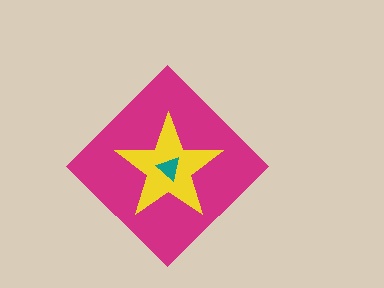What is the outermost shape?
The magenta diamond.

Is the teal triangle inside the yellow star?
Yes.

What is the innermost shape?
The teal triangle.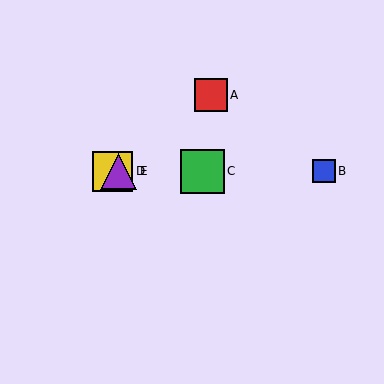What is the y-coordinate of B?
Object B is at y≈171.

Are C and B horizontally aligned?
Yes, both are at y≈171.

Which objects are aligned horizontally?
Objects B, C, D, E are aligned horizontally.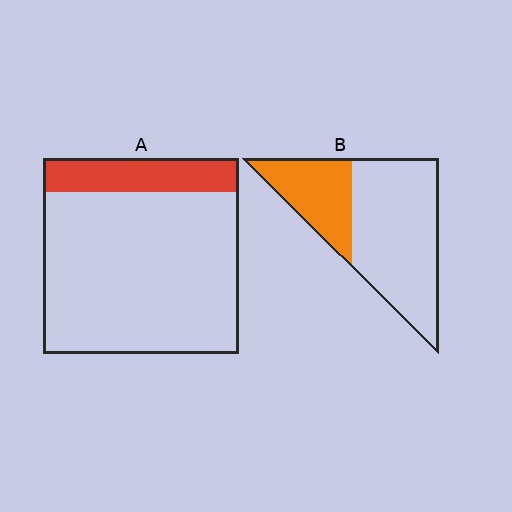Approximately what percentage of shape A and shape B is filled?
A is approximately 15% and B is approximately 30%.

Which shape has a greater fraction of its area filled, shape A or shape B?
Shape B.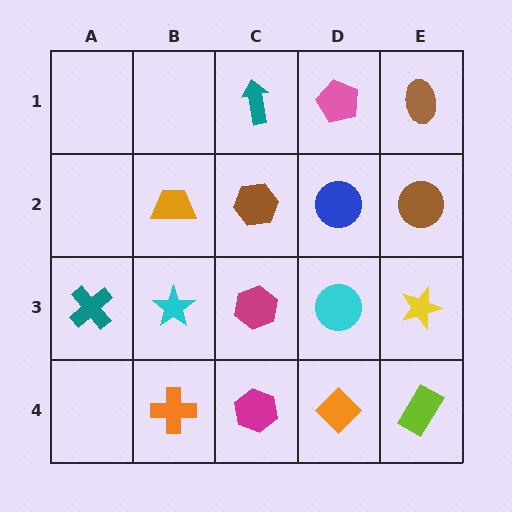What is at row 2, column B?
An orange trapezoid.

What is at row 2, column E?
A brown circle.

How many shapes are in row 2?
4 shapes.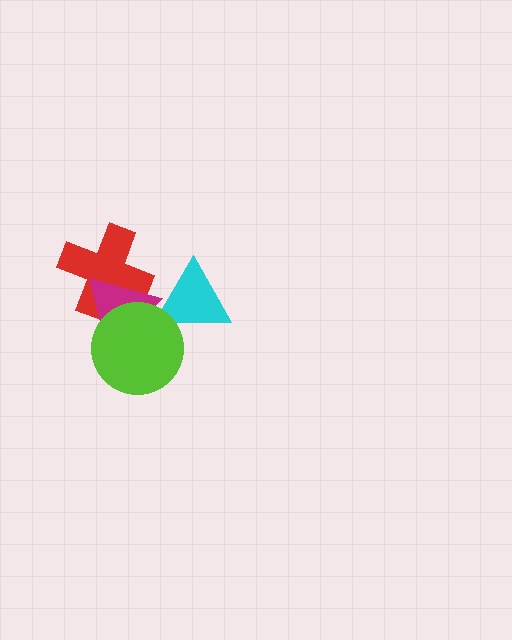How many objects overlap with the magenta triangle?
3 objects overlap with the magenta triangle.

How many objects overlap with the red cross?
2 objects overlap with the red cross.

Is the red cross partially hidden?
Yes, it is partially covered by another shape.